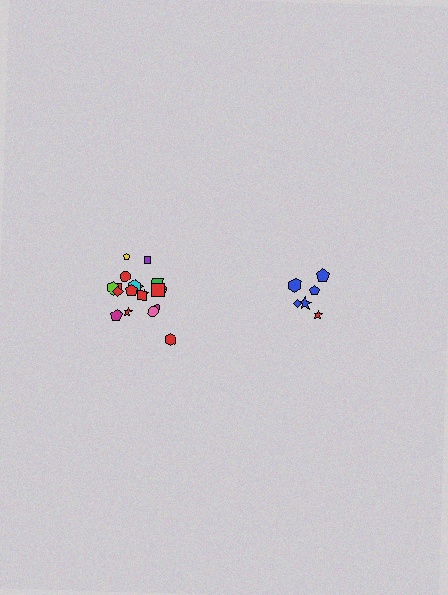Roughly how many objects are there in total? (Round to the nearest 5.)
Roughly 30 objects in total.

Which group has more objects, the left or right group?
The left group.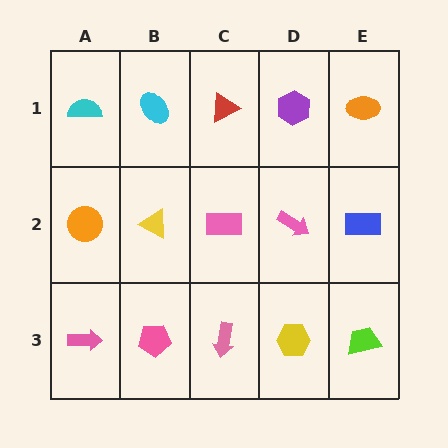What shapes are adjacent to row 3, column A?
An orange circle (row 2, column A), a pink pentagon (row 3, column B).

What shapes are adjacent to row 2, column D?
A purple hexagon (row 1, column D), a yellow hexagon (row 3, column D), a pink rectangle (row 2, column C), a blue rectangle (row 2, column E).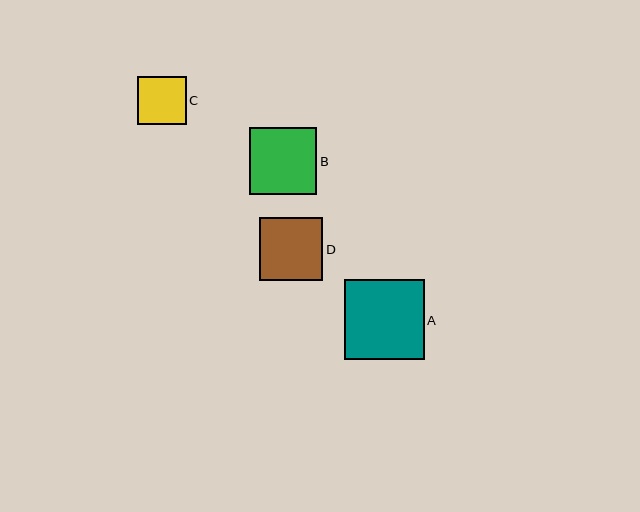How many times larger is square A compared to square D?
Square A is approximately 1.3 times the size of square D.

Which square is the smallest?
Square C is the smallest with a size of approximately 49 pixels.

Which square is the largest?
Square A is the largest with a size of approximately 79 pixels.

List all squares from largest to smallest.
From largest to smallest: A, B, D, C.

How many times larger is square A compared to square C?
Square A is approximately 1.6 times the size of square C.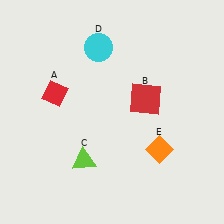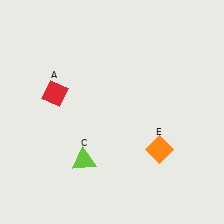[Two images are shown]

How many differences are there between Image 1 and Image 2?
There are 2 differences between the two images.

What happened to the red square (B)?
The red square (B) was removed in Image 2. It was in the top-right area of Image 1.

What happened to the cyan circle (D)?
The cyan circle (D) was removed in Image 2. It was in the top-left area of Image 1.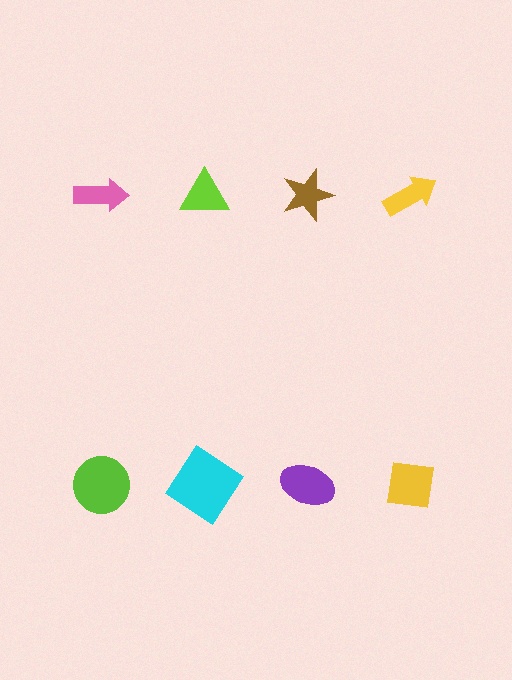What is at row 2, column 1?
A lime circle.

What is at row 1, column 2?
A lime triangle.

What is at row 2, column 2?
A cyan diamond.